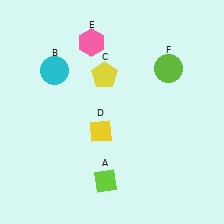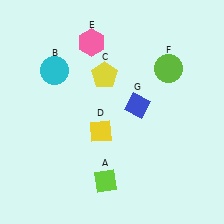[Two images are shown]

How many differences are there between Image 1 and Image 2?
There is 1 difference between the two images.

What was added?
A blue diamond (G) was added in Image 2.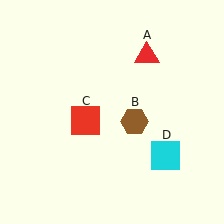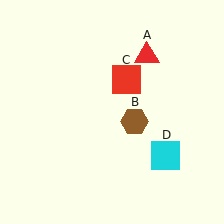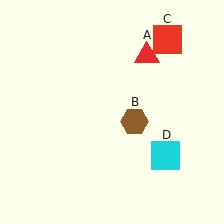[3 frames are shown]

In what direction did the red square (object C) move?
The red square (object C) moved up and to the right.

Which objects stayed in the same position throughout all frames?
Red triangle (object A) and brown hexagon (object B) and cyan square (object D) remained stationary.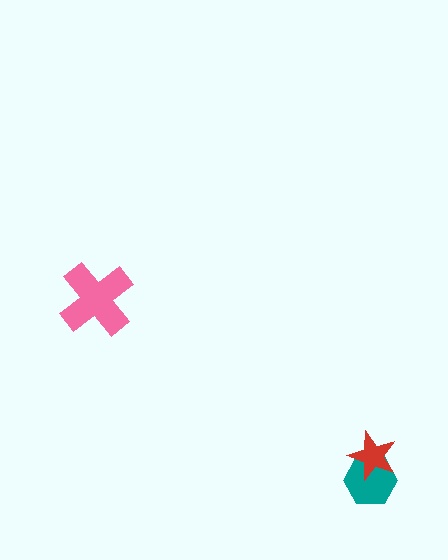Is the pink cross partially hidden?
No, no other shape covers it.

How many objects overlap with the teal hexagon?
1 object overlaps with the teal hexagon.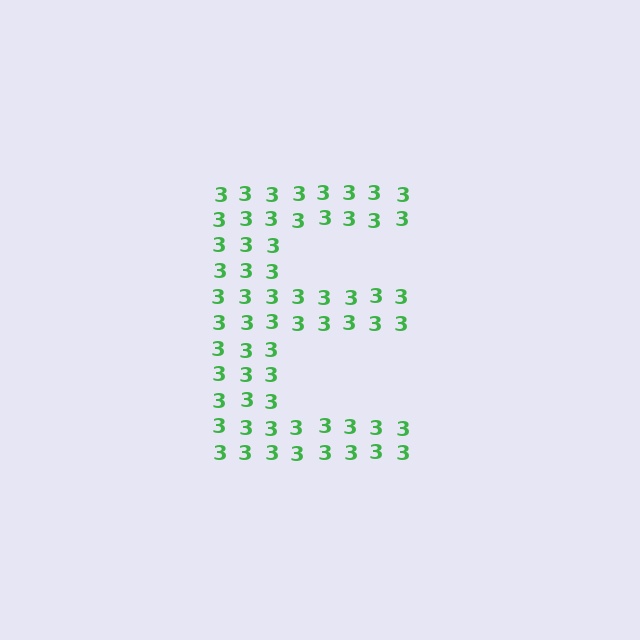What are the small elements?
The small elements are digit 3's.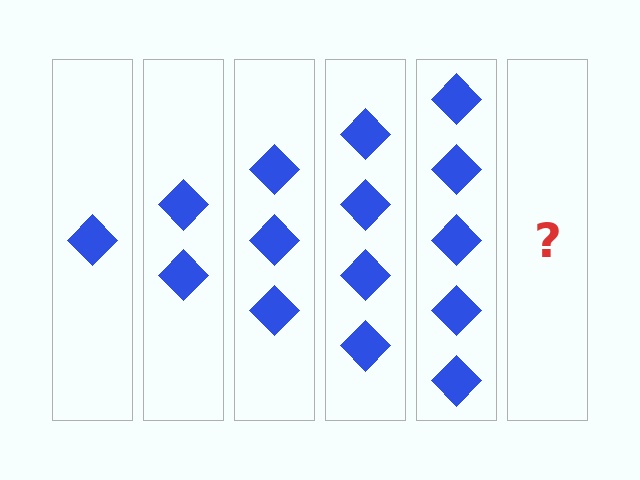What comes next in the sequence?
The next element should be 6 diamonds.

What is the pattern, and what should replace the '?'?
The pattern is that each step adds one more diamond. The '?' should be 6 diamonds.